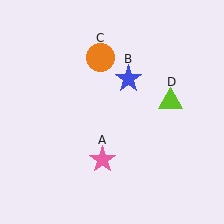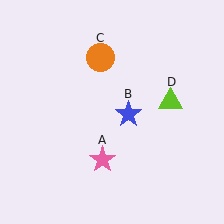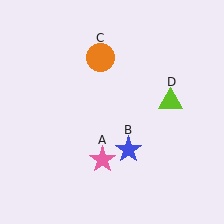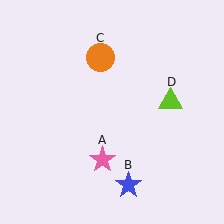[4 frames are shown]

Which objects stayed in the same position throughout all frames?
Pink star (object A) and orange circle (object C) and lime triangle (object D) remained stationary.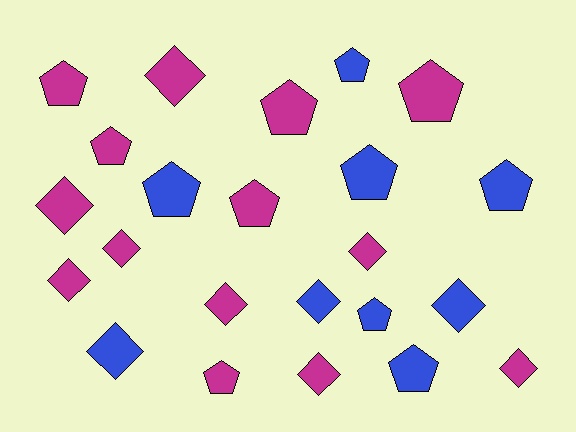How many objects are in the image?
There are 23 objects.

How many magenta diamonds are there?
There are 8 magenta diamonds.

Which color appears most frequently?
Magenta, with 14 objects.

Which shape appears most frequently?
Pentagon, with 12 objects.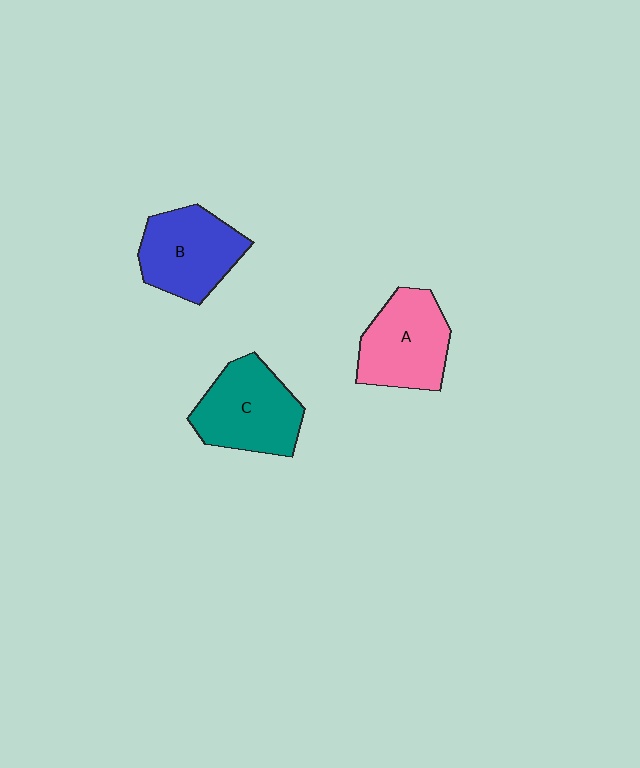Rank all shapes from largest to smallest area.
From largest to smallest: C (teal), A (pink), B (blue).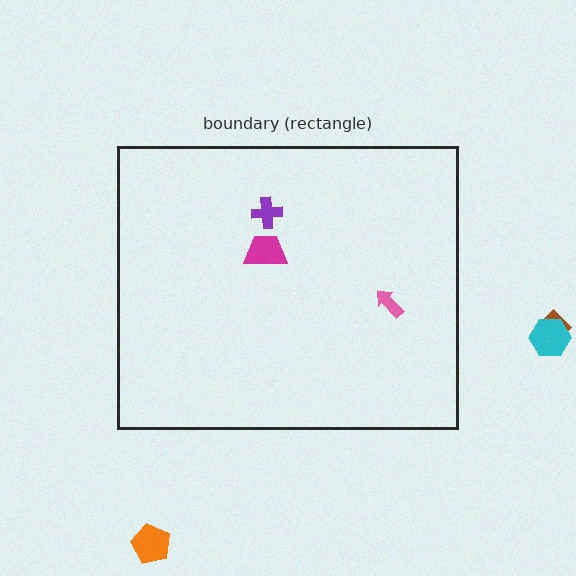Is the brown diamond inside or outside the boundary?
Outside.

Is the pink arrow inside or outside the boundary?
Inside.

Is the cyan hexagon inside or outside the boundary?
Outside.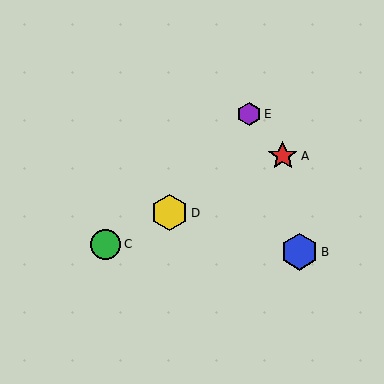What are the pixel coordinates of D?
Object D is at (169, 213).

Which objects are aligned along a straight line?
Objects A, C, D are aligned along a straight line.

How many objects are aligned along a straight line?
3 objects (A, C, D) are aligned along a straight line.